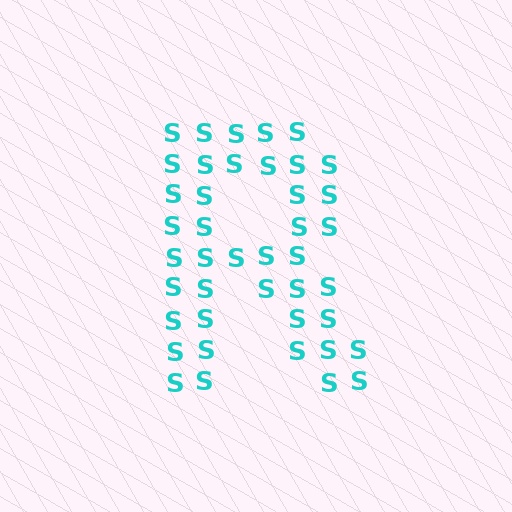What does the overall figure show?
The overall figure shows the letter R.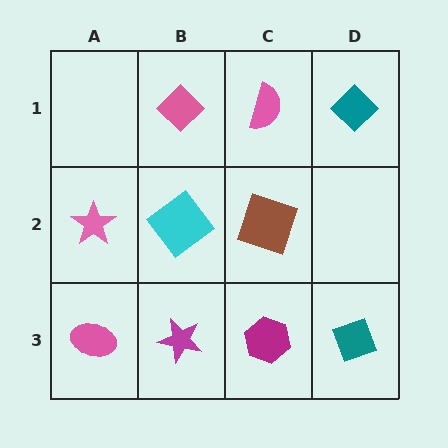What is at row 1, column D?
A teal diamond.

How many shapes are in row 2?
3 shapes.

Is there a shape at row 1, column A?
No, that cell is empty.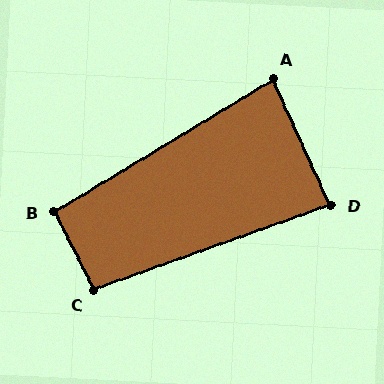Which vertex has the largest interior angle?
C, at approximately 97 degrees.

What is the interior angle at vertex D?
Approximately 85 degrees (approximately right).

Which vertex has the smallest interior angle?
A, at approximately 83 degrees.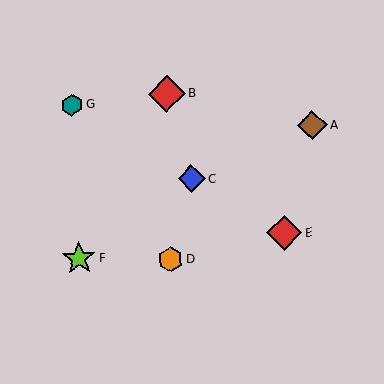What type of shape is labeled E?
Shape E is a red diamond.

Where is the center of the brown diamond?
The center of the brown diamond is at (312, 125).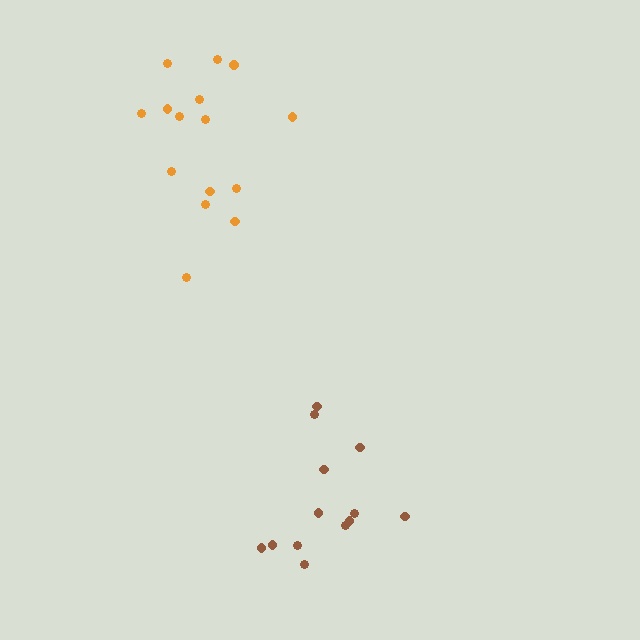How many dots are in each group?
Group 1: 15 dots, Group 2: 13 dots (28 total).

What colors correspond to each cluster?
The clusters are colored: orange, brown.